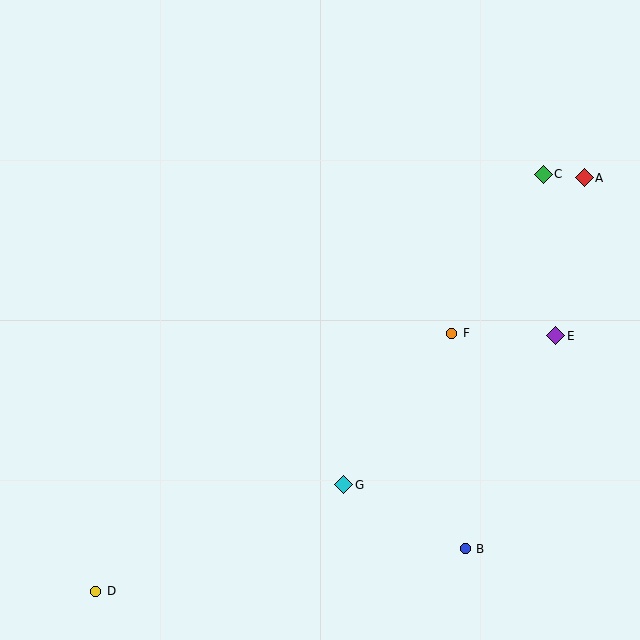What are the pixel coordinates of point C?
Point C is at (543, 174).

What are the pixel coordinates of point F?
Point F is at (452, 333).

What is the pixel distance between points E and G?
The distance between E and G is 259 pixels.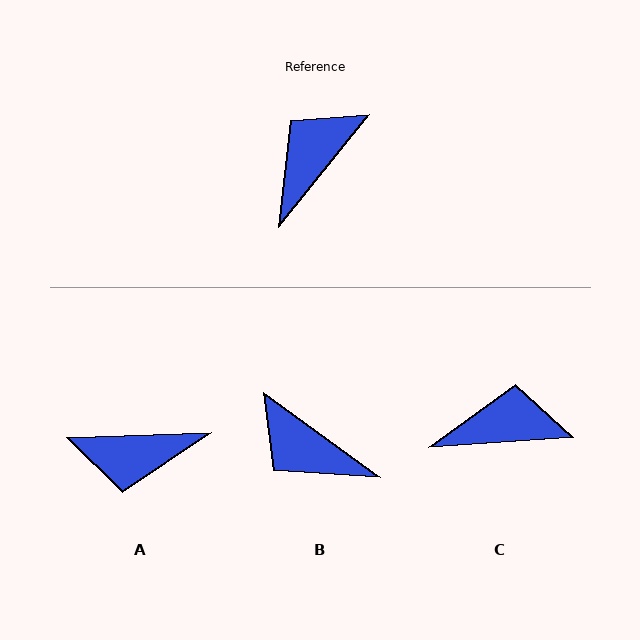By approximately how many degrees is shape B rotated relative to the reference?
Approximately 93 degrees counter-clockwise.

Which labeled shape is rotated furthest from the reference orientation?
A, about 131 degrees away.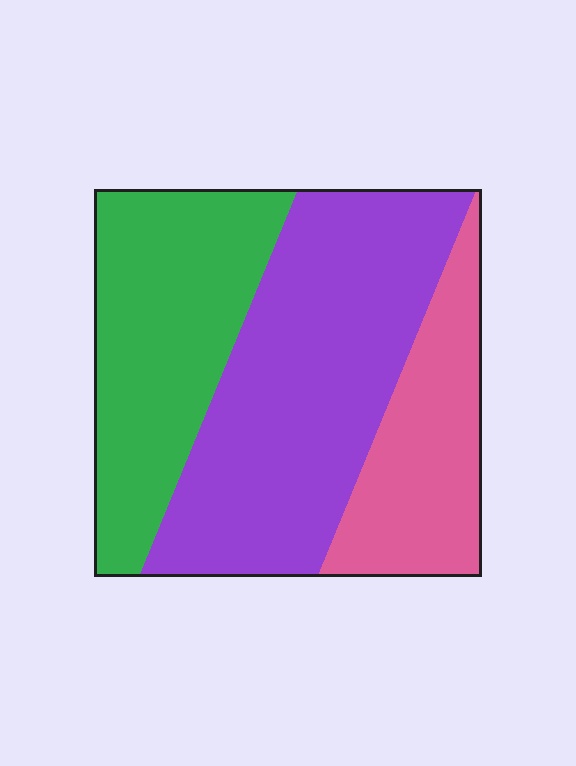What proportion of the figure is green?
Green takes up about one third (1/3) of the figure.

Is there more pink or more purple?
Purple.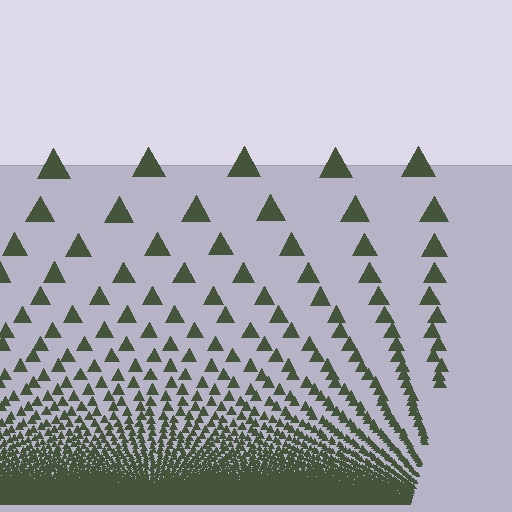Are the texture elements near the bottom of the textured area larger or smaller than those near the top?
Smaller. The gradient is inverted — elements near the bottom are smaller and denser.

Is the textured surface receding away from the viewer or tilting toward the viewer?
The surface appears to tilt toward the viewer. Texture elements get larger and sparser toward the top.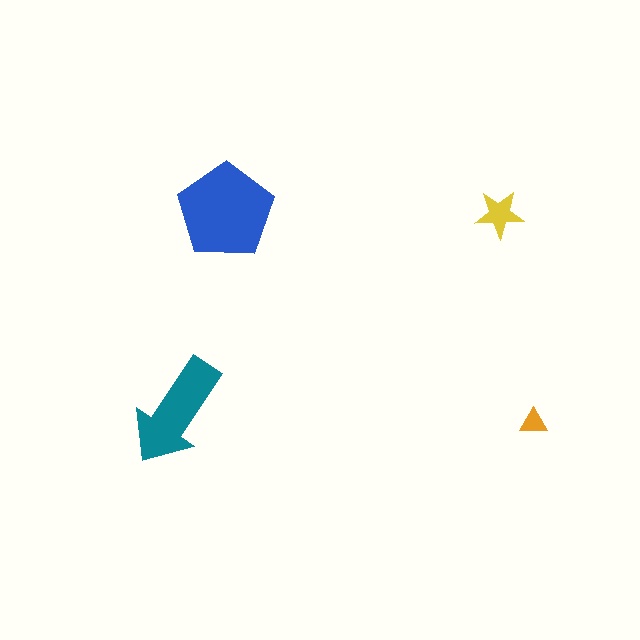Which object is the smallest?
The orange triangle.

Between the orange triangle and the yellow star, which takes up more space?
The yellow star.